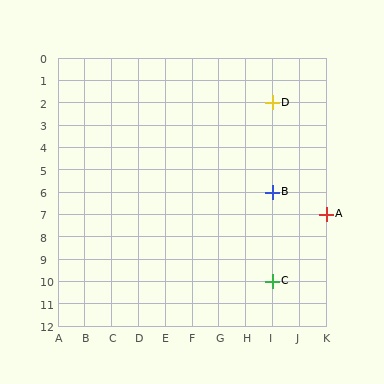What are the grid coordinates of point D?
Point D is at grid coordinates (I, 2).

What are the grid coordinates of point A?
Point A is at grid coordinates (K, 7).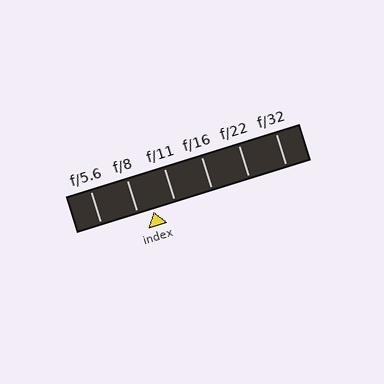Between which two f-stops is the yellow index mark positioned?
The index mark is between f/8 and f/11.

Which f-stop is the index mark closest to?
The index mark is closest to f/8.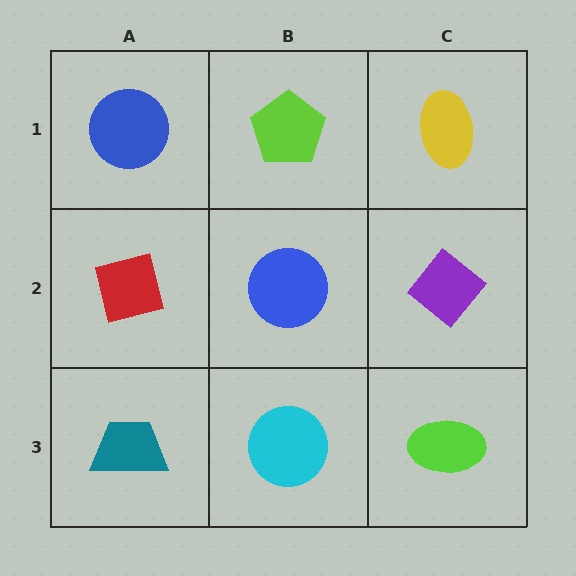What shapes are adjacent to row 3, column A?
A red square (row 2, column A), a cyan circle (row 3, column B).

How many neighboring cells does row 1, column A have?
2.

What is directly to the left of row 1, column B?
A blue circle.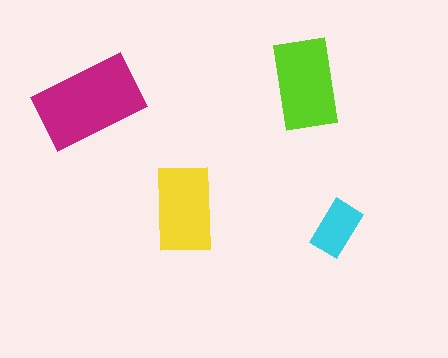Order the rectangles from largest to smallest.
the magenta one, the lime one, the yellow one, the cyan one.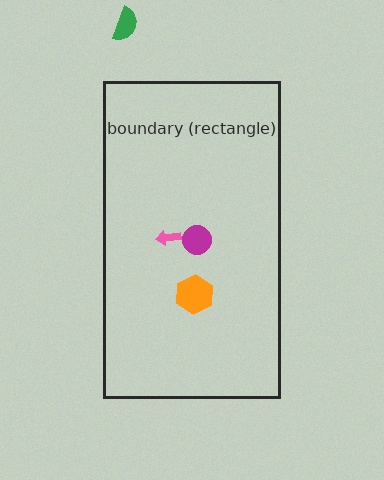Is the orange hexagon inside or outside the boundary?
Inside.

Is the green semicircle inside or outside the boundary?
Outside.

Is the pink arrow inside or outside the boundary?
Inside.